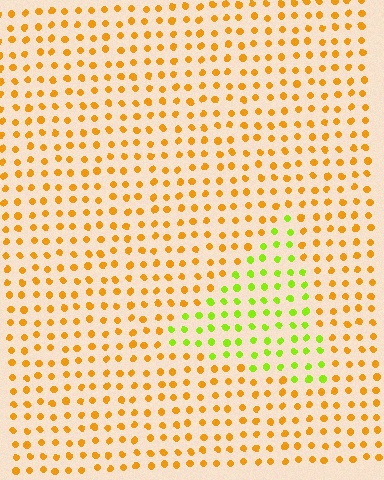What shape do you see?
I see a triangle.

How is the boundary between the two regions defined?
The boundary is defined purely by a slight shift in hue (about 51 degrees). Spacing, size, and orientation are identical on both sides.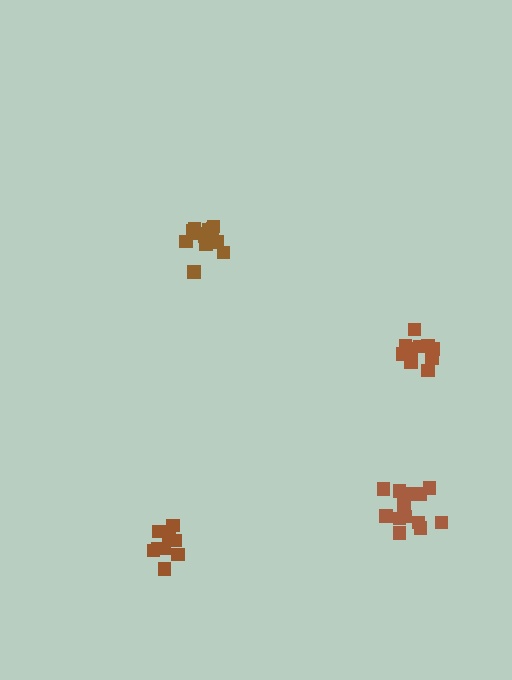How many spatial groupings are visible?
There are 4 spatial groupings.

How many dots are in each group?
Group 1: 9 dots, Group 2: 14 dots, Group 3: 12 dots, Group 4: 15 dots (50 total).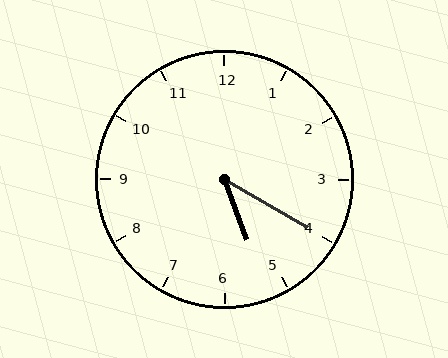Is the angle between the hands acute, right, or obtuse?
It is acute.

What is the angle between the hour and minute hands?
Approximately 40 degrees.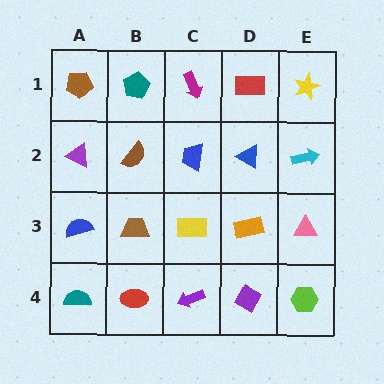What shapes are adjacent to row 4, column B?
A brown trapezoid (row 3, column B), a teal semicircle (row 4, column A), a purple arrow (row 4, column C).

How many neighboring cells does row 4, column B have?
3.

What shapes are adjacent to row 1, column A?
A purple triangle (row 2, column A), a teal pentagon (row 1, column B).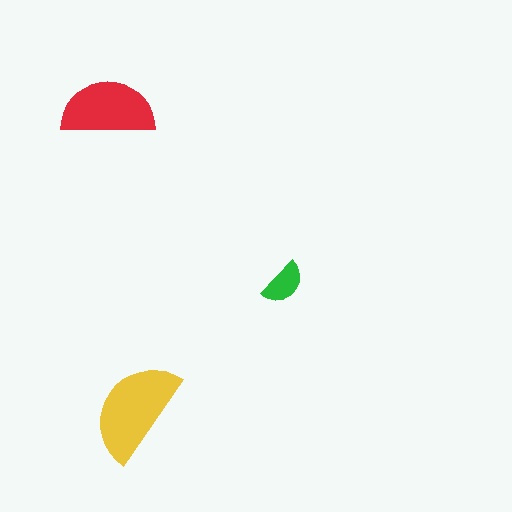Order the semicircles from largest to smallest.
the yellow one, the red one, the green one.